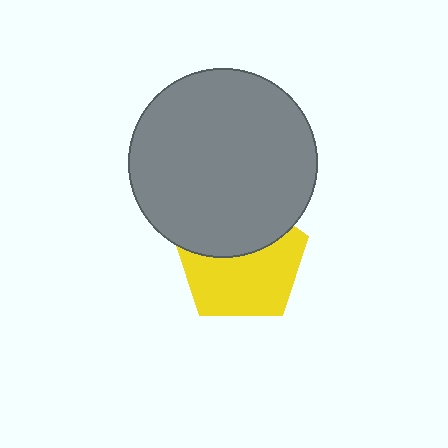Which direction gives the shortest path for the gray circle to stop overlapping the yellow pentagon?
Moving up gives the shortest separation.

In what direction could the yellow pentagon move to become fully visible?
The yellow pentagon could move down. That would shift it out from behind the gray circle entirely.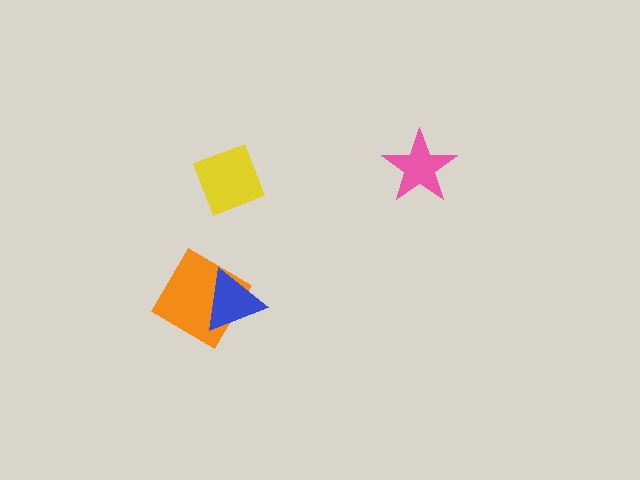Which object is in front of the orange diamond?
The blue triangle is in front of the orange diamond.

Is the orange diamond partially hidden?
Yes, it is partially covered by another shape.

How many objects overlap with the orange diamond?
1 object overlaps with the orange diamond.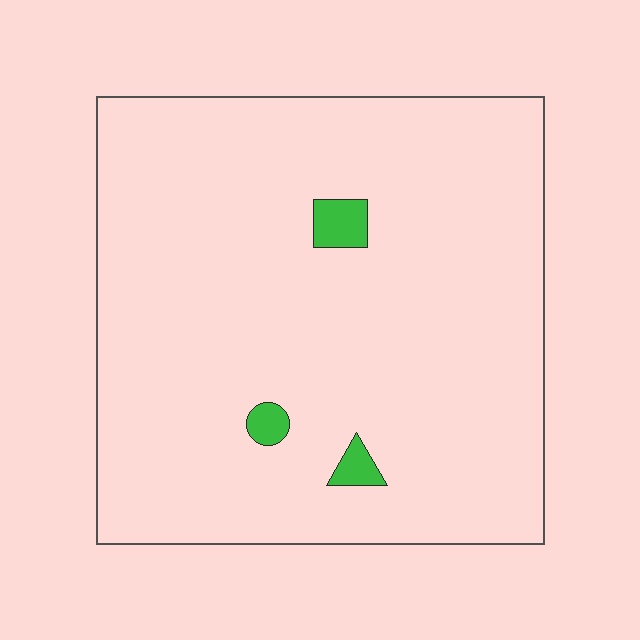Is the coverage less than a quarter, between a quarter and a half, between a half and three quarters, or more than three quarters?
Less than a quarter.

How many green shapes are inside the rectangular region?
3.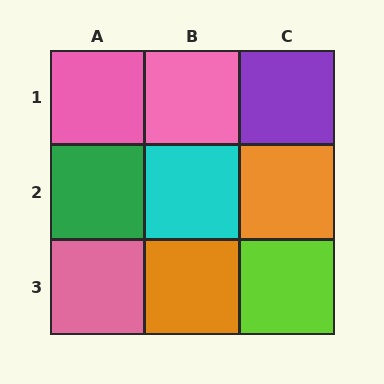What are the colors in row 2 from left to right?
Green, cyan, orange.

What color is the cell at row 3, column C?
Lime.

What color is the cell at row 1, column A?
Pink.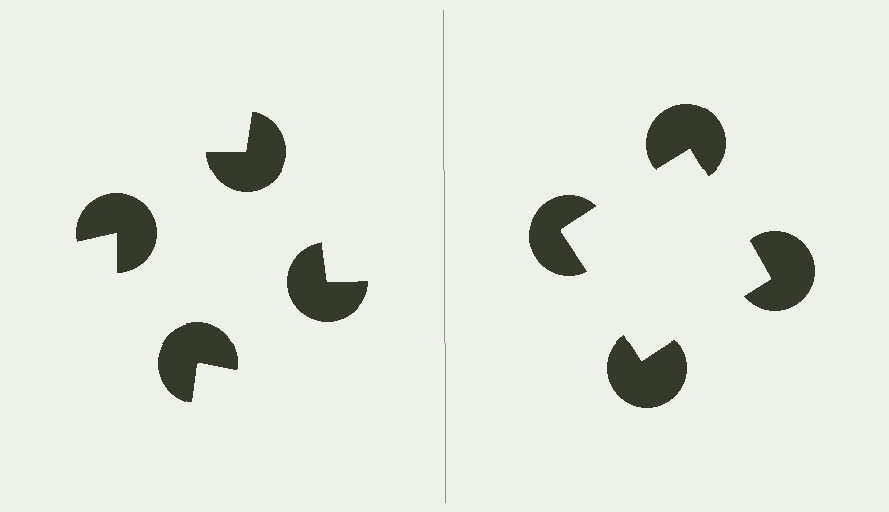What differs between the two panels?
The pac-man discs are positioned identically on both sides; only the wedge orientations differ. On the right they align to a square; on the left they are misaligned.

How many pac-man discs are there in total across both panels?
8 — 4 on each side.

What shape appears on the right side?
An illusory square.